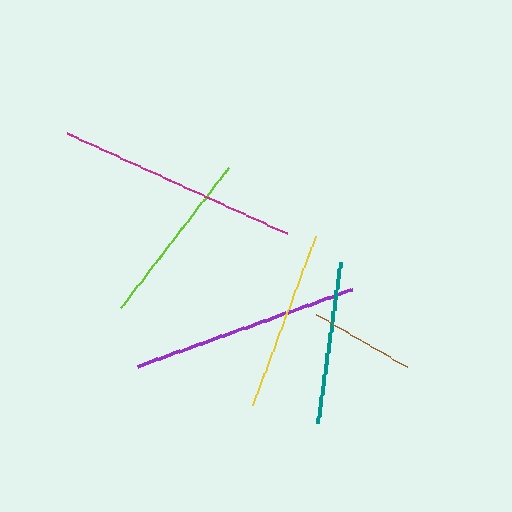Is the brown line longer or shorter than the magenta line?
The magenta line is longer than the brown line.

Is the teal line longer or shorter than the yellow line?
The yellow line is longer than the teal line.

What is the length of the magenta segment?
The magenta segment is approximately 243 pixels long.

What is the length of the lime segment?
The lime segment is approximately 176 pixels long.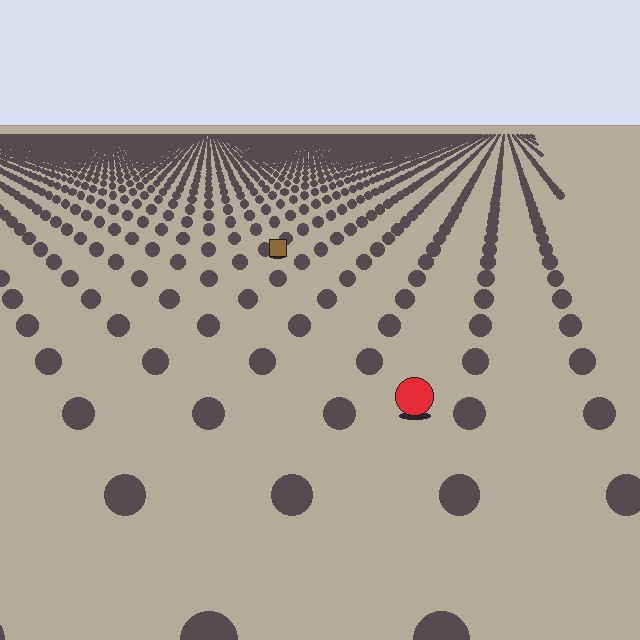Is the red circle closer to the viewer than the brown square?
Yes. The red circle is closer — you can tell from the texture gradient: the ground texture is coarser near it.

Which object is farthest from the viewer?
The brown square is farthest from the viewer. It appears smaller and the ground texture around it is denser.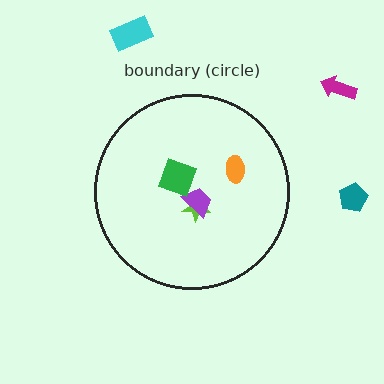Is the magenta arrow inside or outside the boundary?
Outside.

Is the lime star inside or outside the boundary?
Inside.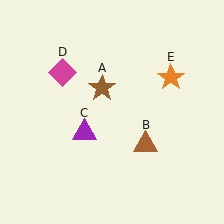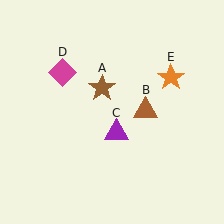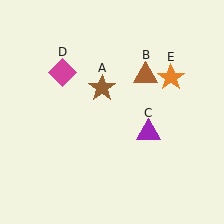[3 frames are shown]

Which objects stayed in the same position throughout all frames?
Brown star (object A) and magenta diamond (object D) and orange star (object E) remained stationary.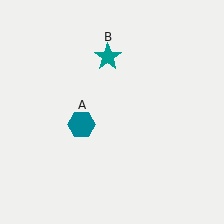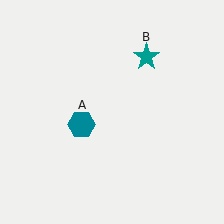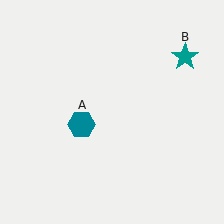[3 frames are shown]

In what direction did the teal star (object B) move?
The teal star (object B) moved right.